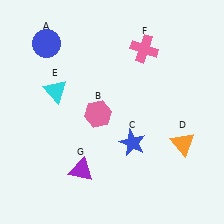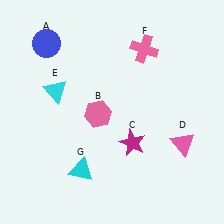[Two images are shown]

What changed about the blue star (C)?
In Image 1, C is blue. In Image 2, it changed to magenta.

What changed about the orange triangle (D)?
In Image 1, D is orange. In Image 2, it changed to pink.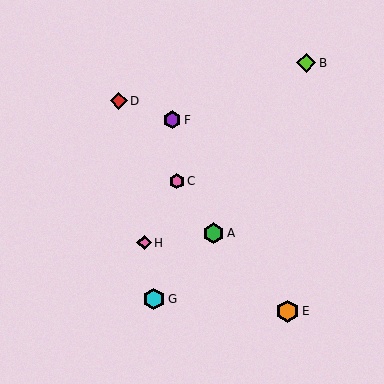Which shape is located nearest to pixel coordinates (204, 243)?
The green hexagon (labeled A) at (213, 233) is nearest to that location.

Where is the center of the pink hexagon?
The center of the pink hexagon is at (177, 181).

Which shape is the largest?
The orange hexagon (labeled E) is the largest.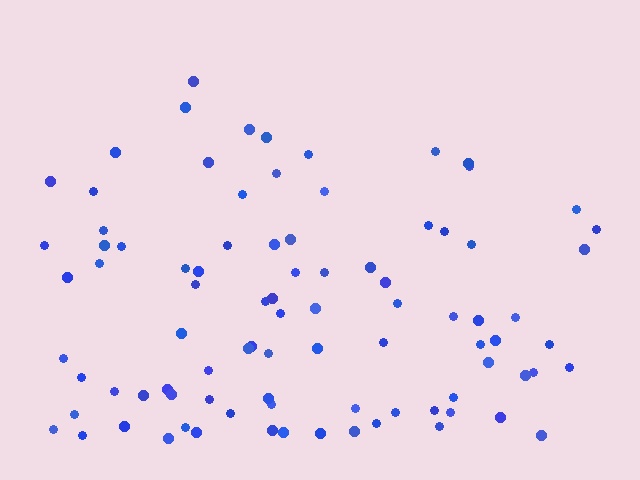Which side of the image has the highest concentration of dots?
The bottom.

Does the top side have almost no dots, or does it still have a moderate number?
Still a moderate number, just noticeably fewer than the bottom.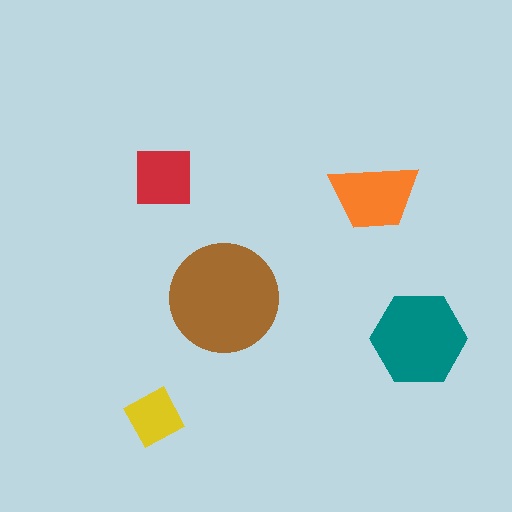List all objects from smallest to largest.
The yellow diamond, the red square, the orange trapezoid, the teal hexagon, the brown circle.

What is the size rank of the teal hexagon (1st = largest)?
2nd.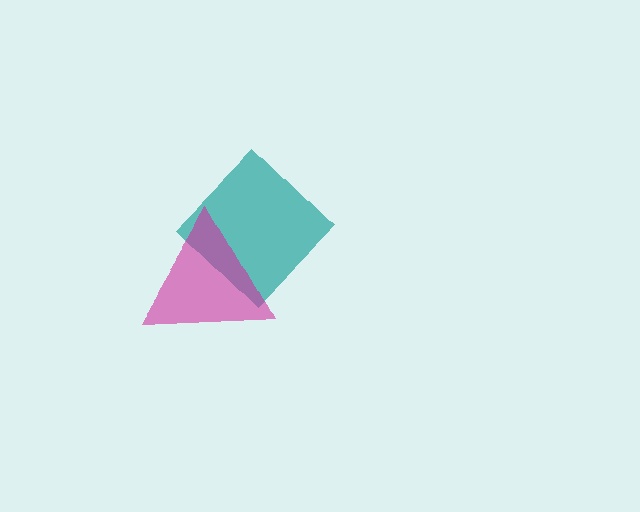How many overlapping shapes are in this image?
There are 2 overlapping shapes in the image.